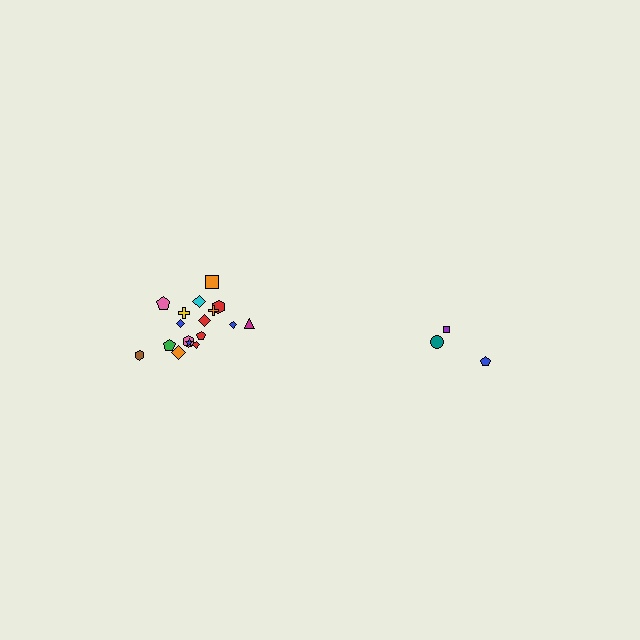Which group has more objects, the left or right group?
The left group.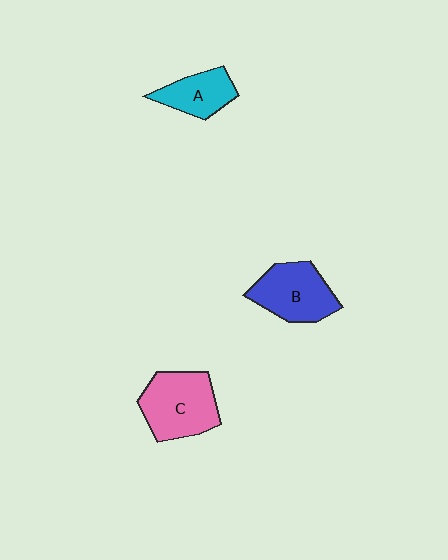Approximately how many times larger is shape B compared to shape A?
Approximately 1.5 times.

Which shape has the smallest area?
Shape A (cyan).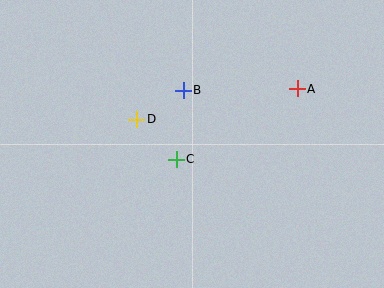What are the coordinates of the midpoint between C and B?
The midpoint between C and B is at (180, 125).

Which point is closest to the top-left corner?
Point D is closest to the top-left corner.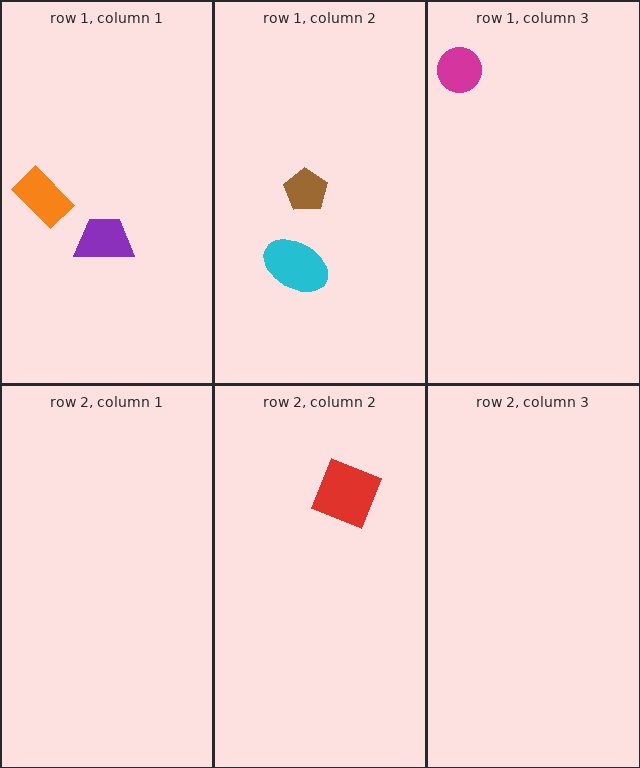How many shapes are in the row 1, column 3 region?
1.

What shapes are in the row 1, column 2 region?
The cyan ellipse, the brown pentagon.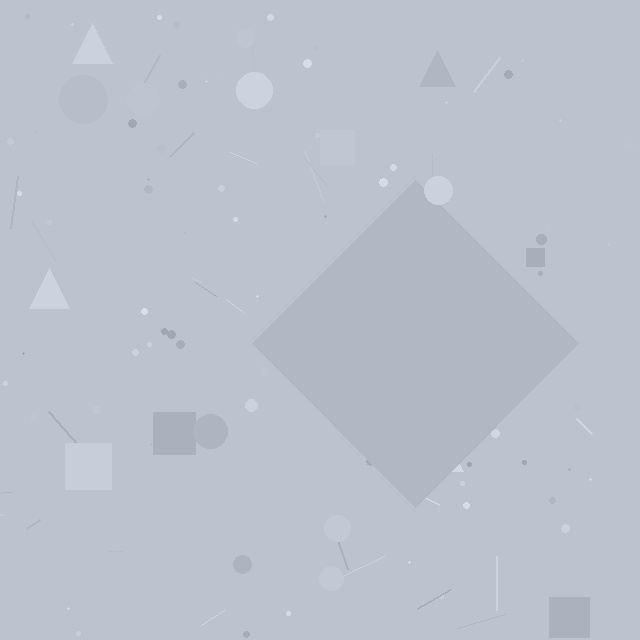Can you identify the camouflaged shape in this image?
The camouflaged shape is a diamond.